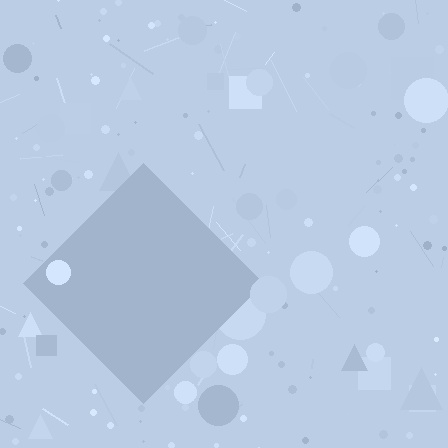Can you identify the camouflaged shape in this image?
The camouflaged shape is a diamond.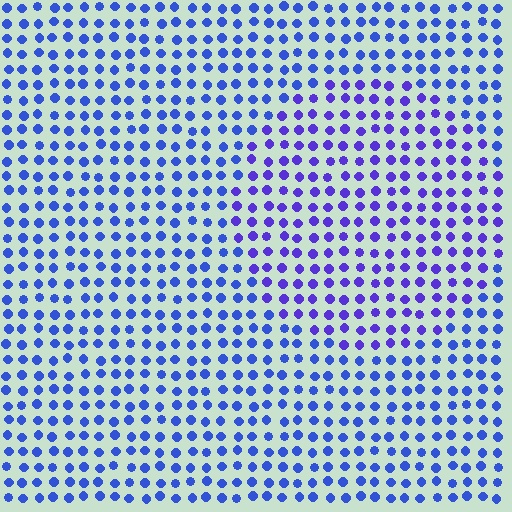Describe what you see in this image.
The image is filled with small blue elements in a uniform arrangement. A circle-shaped region is visible where the elements are tinted to a slightly different hue, forming a subtle color boundary.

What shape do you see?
I see a circle.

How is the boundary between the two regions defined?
The boundary is defined purely by a slight shift in hue (about 26 degrees). Spacing, size, and orientation are identical on both sides.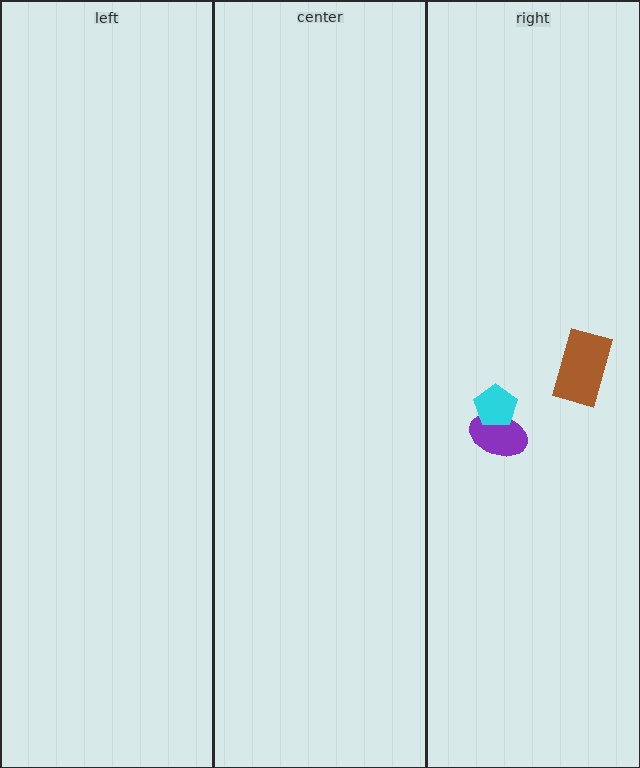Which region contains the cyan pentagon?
The right region.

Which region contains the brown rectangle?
The right region.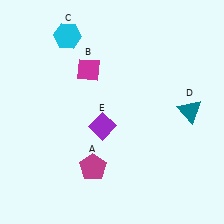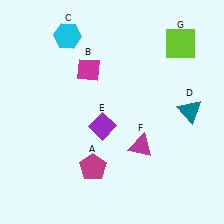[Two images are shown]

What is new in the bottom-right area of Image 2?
A magenta triangle (F) was added in the bottom-right area of Image 2.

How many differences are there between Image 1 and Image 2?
There are 2 differences between the two images.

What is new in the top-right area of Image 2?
A lime square (G) was added in the top-right area of Image 2.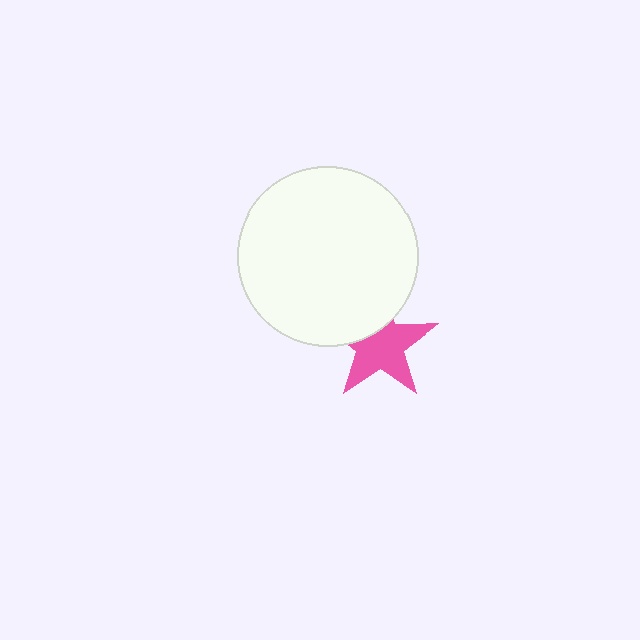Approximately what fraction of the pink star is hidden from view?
Roughly 31% of the pink star is hidden behind the white circle.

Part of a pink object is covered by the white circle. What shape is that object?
It is a star.